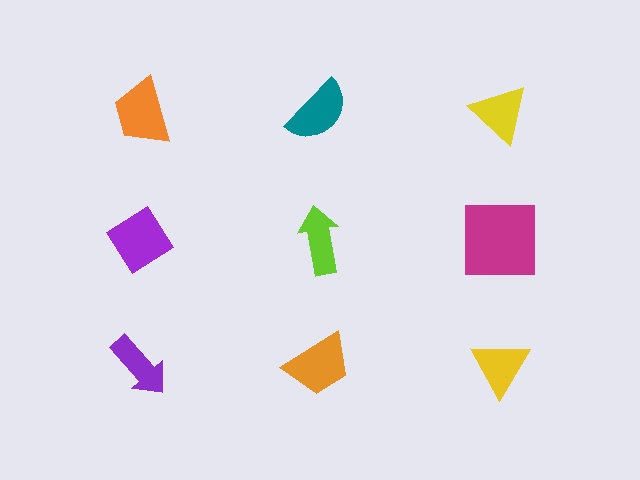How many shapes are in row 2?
3 shapes.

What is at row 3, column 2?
An orange trapezoid.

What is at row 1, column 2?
A teal semicircle.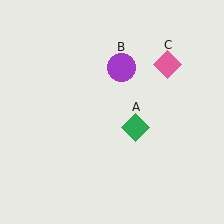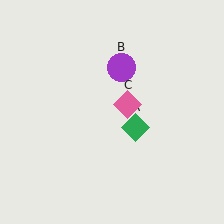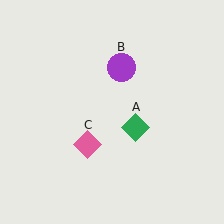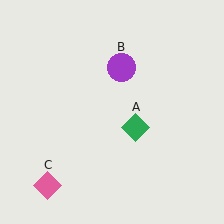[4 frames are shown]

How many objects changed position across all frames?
1 object changed position: pink diamond (object C).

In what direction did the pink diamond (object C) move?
The pink diamond (object C) moved down and to the left.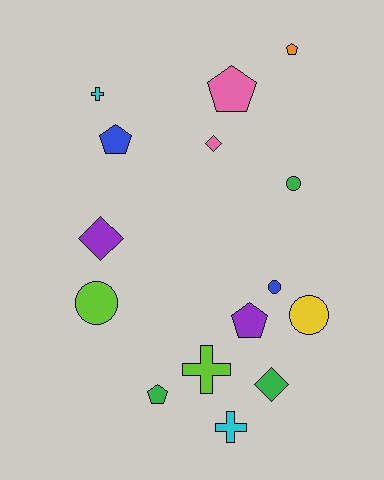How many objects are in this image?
There are 15 objects.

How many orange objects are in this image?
There is 1 orange object.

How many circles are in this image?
There are 4 circles.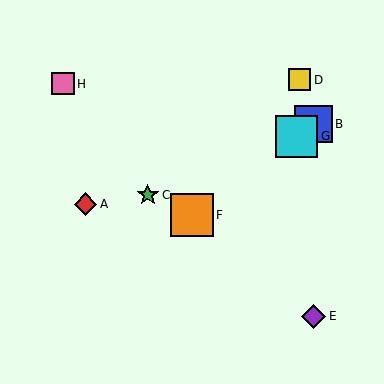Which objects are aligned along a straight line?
Objects B, F, G are aligned along a straight line.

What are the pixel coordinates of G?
Object G is at (297, 136).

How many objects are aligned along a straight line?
3 objects (B, F, G) are aligned along a straight line.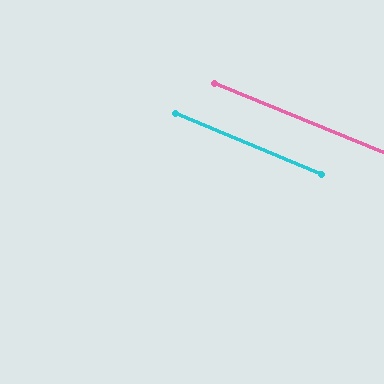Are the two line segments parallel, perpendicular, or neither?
Parallel — their directions differ by only 0.5°.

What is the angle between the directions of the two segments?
Approximately 1 degree.